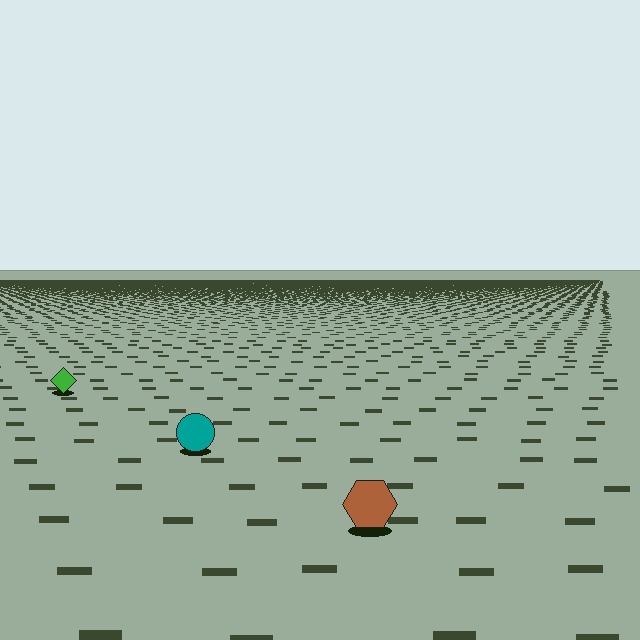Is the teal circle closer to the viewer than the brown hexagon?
No. The brown hexagon is closer — you can tell from the texture gradient: the ground texture is coarser near it.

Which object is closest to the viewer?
The brown hexagon is closest. The texture marks near it are larger and more spread out.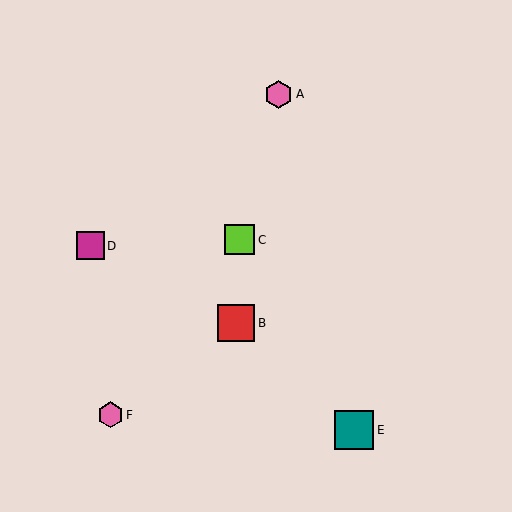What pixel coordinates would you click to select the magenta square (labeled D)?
Click at (90, 246) to select the magenta square D.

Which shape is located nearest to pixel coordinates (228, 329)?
The red square (labeled B) at (236, 323) is nearest to that location.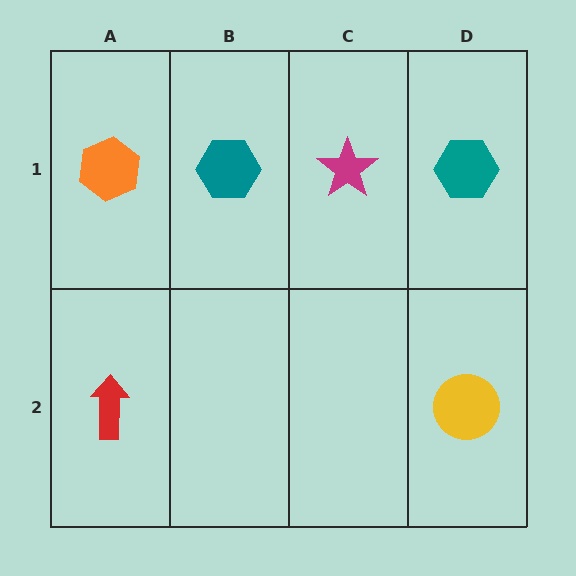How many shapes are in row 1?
4 shapes.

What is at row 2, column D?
A yellow circle.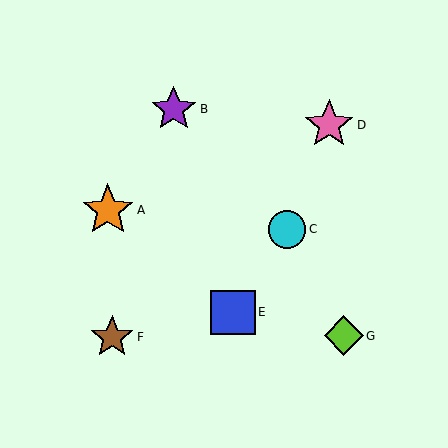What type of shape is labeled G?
Shape G is a lime diamond.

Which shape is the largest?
The orange star (labeled A) is the largest.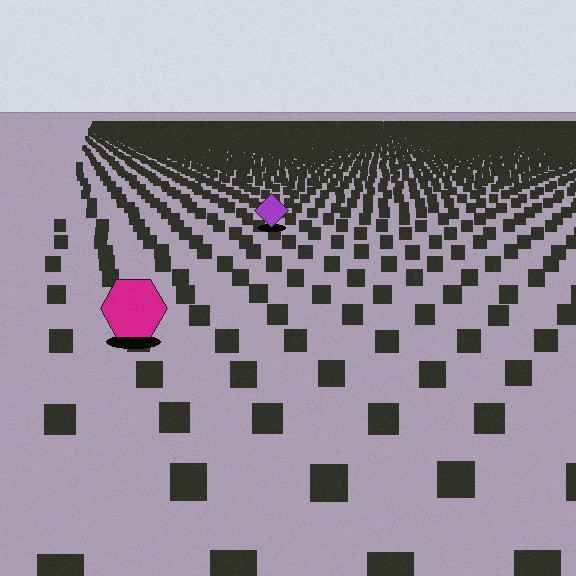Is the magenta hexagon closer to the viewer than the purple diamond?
Yes. The magenta hexagon is closer — you can tell from the texture gradient: the ground texture is coarser near it.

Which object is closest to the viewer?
The magenta hexagon is closest. The texture marks near it are larger and more spread out.